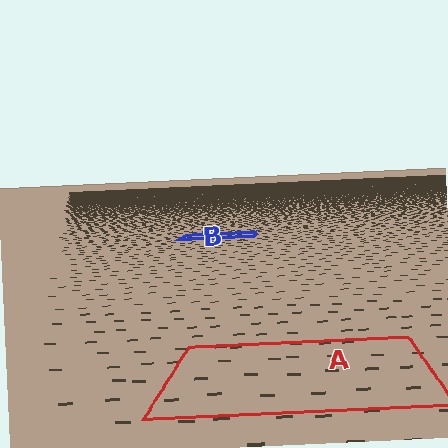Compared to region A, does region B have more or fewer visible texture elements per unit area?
Region B has more texture elements per unit area — they are packed more densely because it is farther away.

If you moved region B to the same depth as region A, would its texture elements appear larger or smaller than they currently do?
They would appear larger. At a closer depth, the same texture elements are projected at a bigger on-screen size.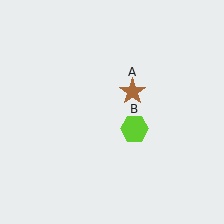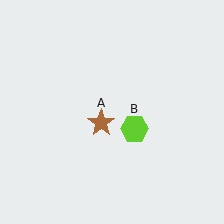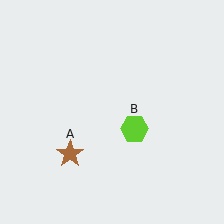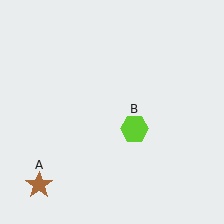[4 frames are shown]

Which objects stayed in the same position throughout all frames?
Lime hexagon (object B) remained stationary.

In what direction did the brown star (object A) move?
The brown star (object A) moved down and to the left.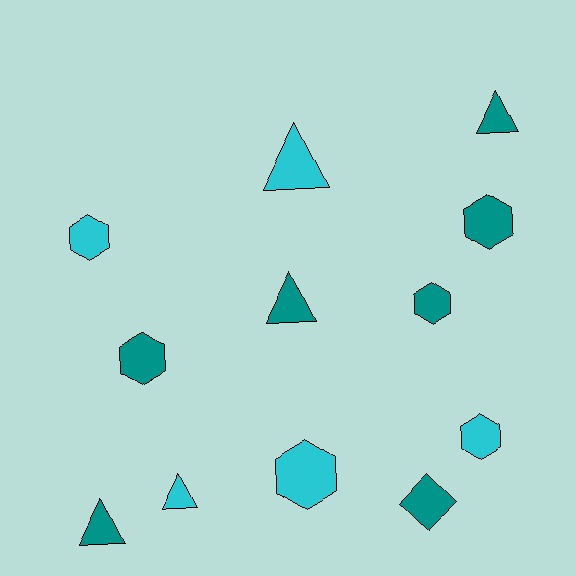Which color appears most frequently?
Teal, with 7 objects.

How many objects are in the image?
There are 12 objects.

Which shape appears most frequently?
Hexagon, with 6 objects.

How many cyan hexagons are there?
There are 3 cyan hexagons.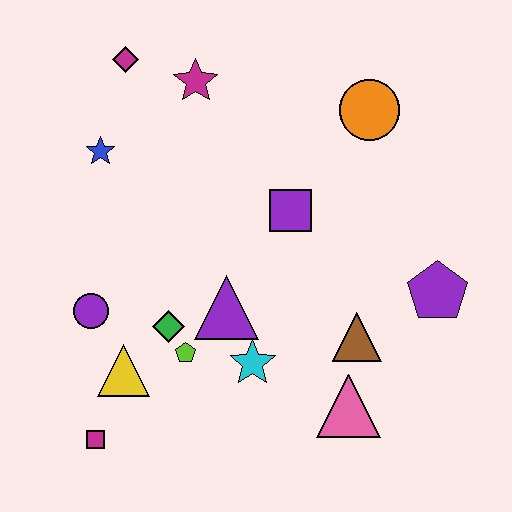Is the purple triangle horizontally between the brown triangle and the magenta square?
Yes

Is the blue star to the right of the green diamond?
No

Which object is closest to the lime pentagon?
The green diamond is closest to the lime pentagon.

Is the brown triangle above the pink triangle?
Yes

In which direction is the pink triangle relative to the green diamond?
The pink triangle is to the right of the green diamond.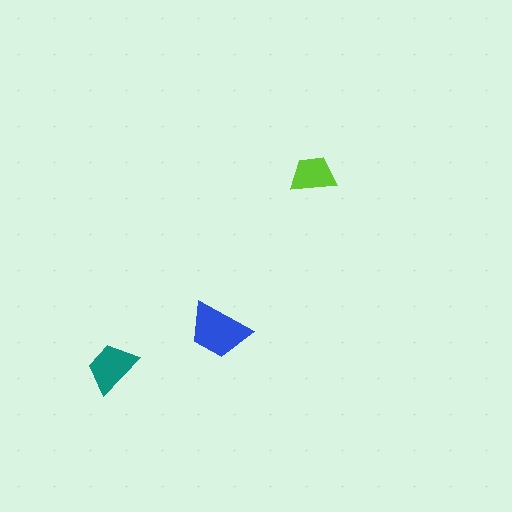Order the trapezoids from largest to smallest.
the blue one, the teal one, the lime one.